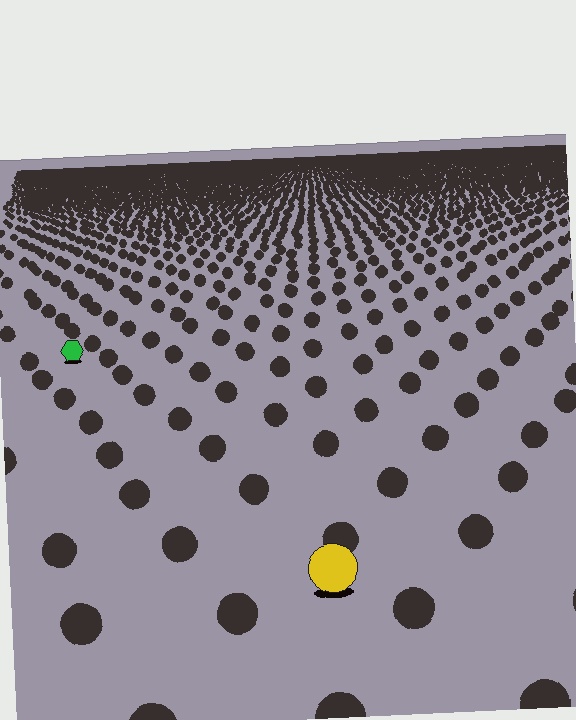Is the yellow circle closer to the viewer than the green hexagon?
Yes. The yellow circle is closer — you can tell from the texture gradient: the ground texture is coarser near it.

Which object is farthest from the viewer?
The green hexagon is farthest from the viewer. It appears smaller and the ground texture around it is denser.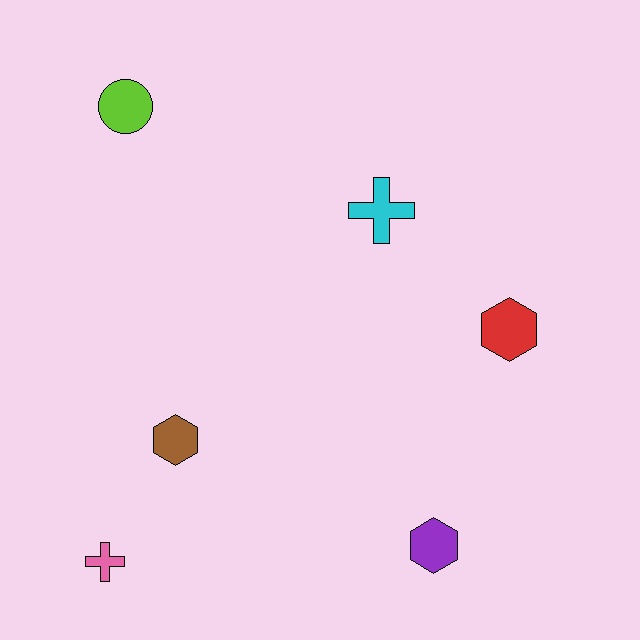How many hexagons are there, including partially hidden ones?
There are 3 hexagons.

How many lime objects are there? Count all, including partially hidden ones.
There is 1 lime object.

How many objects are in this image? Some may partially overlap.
There are 6 objects.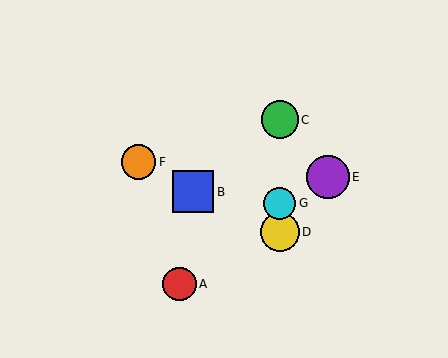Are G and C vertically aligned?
Yes, both are at x≈280.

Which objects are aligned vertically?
Objects C, D, G are aligned vertically.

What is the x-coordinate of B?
Object B is at x≈193.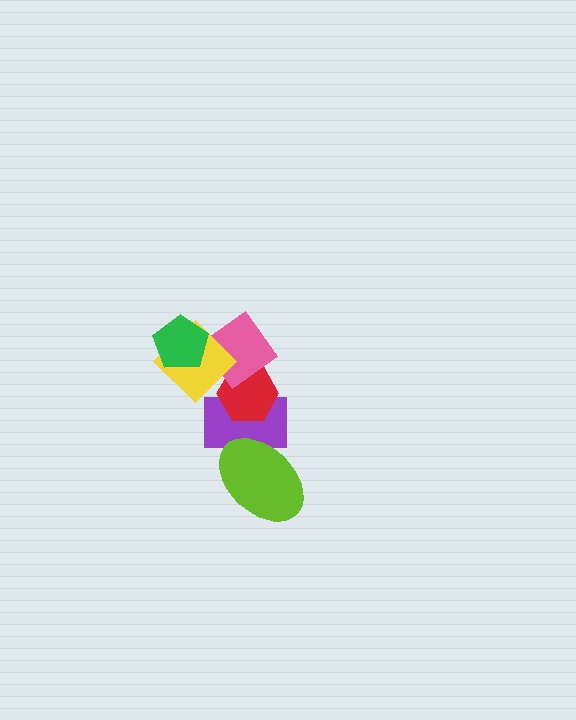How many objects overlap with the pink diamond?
3 objects overlap with the pink diamond.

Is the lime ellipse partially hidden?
No, no other shape covers it.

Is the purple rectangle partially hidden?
Yes, it is partially covered by another shape.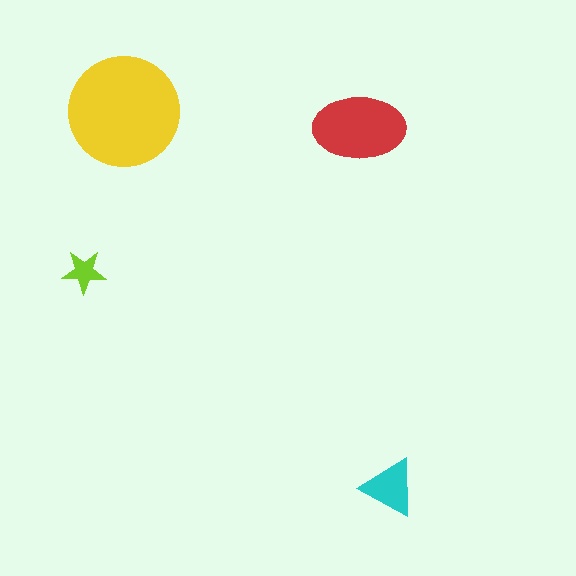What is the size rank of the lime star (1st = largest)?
4th.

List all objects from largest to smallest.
The yellow circle, the red ellipse, the cyan triangle, the lime star.